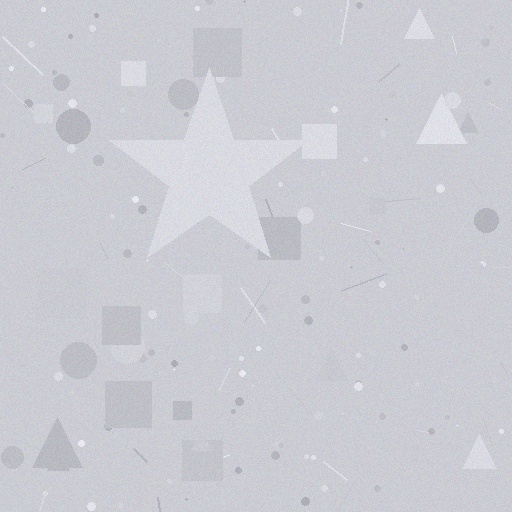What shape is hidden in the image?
A star is hidden in the image.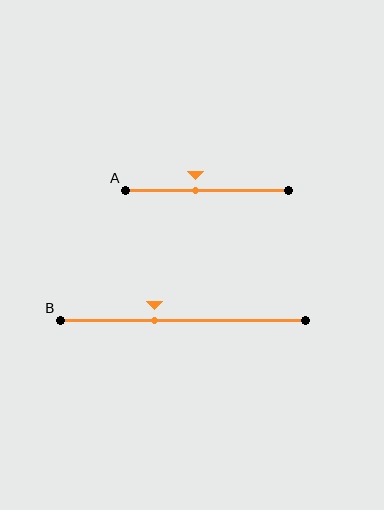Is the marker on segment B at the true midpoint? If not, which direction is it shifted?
No, the marker on segment B is shifted to the left by about 12% of the segment length.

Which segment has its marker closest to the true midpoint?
Segment A has its marker closest to the true midpoint.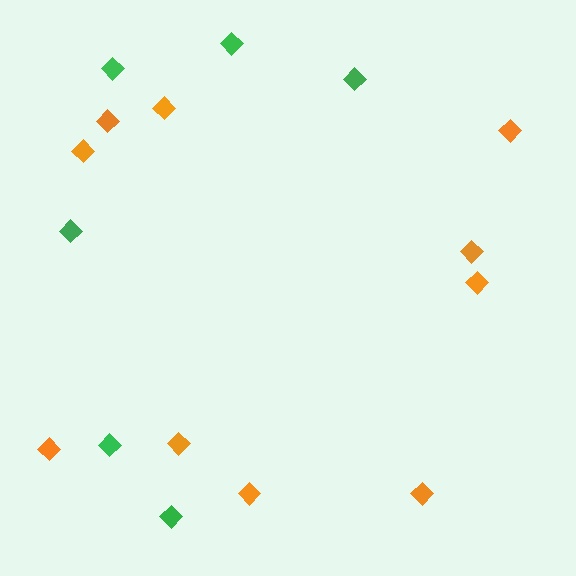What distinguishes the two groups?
There are 2 groups: one group of orange diamonds (10) and one group of green diamonds (6).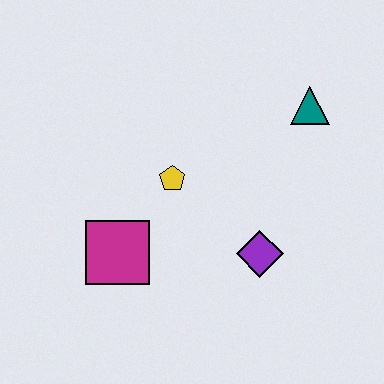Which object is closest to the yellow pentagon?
The magenta square is closest to the yellow pentagon.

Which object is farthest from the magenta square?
The teal triangle is farthest from the magenta square.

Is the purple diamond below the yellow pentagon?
Yes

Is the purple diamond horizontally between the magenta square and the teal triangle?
Yes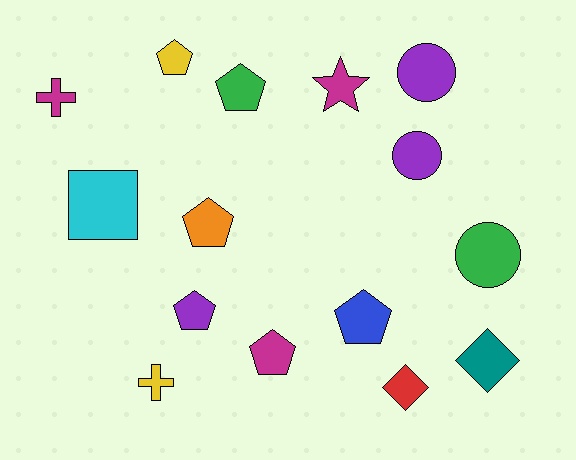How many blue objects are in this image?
There is 1 blue object.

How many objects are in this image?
There are 15 objects.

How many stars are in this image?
There is 1 star.